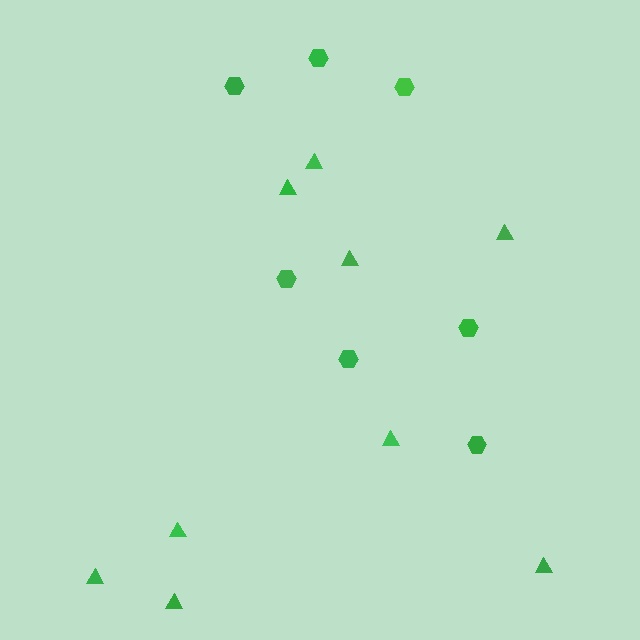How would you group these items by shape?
There are 2 groups: one group of hexagons (7) and one group of triangles (9).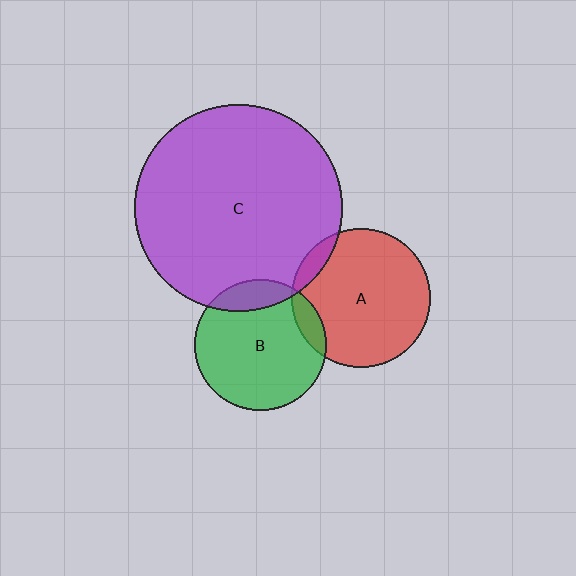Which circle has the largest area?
Circle C (purple).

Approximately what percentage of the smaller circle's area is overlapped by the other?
Approximately 10%.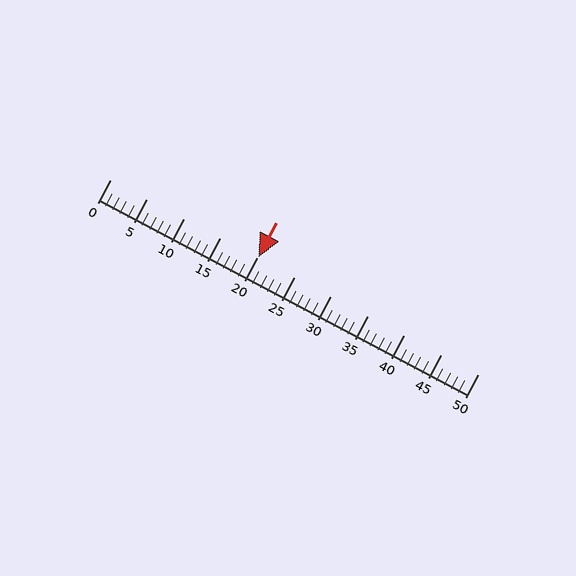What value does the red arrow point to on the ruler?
The red arrow points to approximately 20.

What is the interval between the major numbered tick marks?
The major tick marks are spaced 5 units apart.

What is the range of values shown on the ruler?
The ruler shows values from 0 to 50.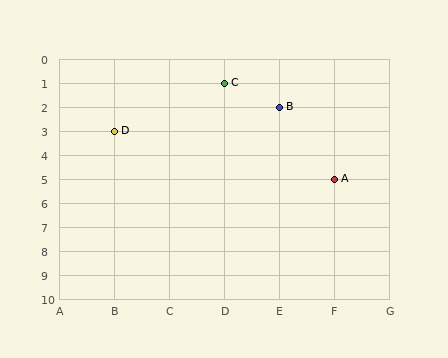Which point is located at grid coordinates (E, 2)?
Point B is at (E, 2).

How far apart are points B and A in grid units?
Points B and A are 1 column and 3 rows apart (about 3.2 grid units diagonally).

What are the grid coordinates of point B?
Point B is at grid coordinates (E, 2).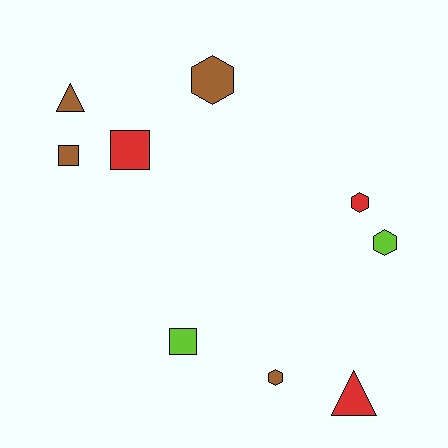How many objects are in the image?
There are 9 objects.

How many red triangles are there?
There is 1 red triangle.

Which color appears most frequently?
Brown, with 4 objects.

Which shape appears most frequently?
Hexagon, with 4 objects.